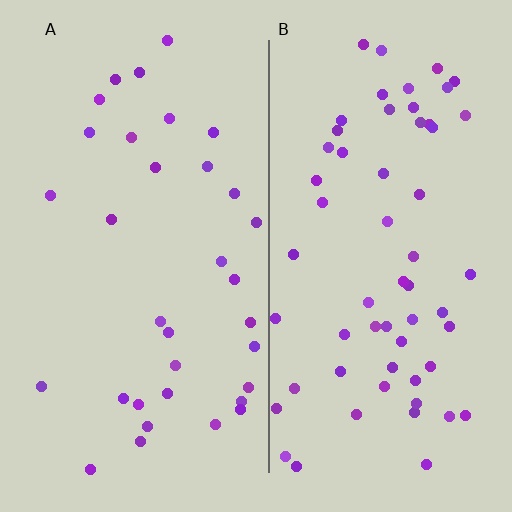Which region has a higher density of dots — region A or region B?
B (the right).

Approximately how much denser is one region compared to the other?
Approximately 1.8× — region B over region A.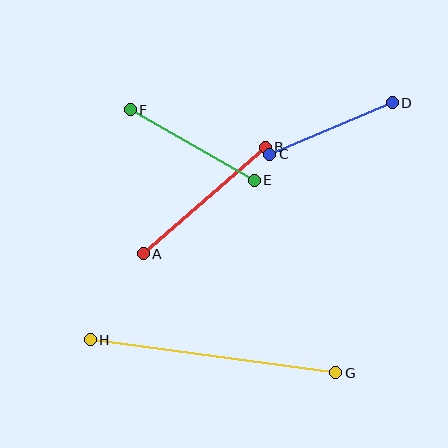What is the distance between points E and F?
The distance is approximately 142 pixels.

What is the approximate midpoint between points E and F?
The midpoint is at approximately (192, 145) pixels.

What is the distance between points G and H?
The distance is approximately 247 pixels.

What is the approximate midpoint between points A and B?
The midpoint is at approximately (204, 200) pixels.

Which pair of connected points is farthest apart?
Points G and H are farthest apart.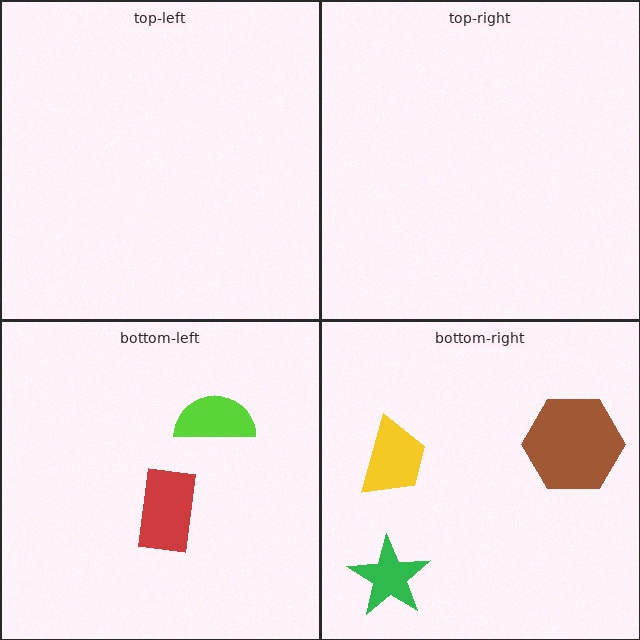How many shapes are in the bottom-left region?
2.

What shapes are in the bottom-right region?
The green star, the brown hexagon, the yellow trapezoid.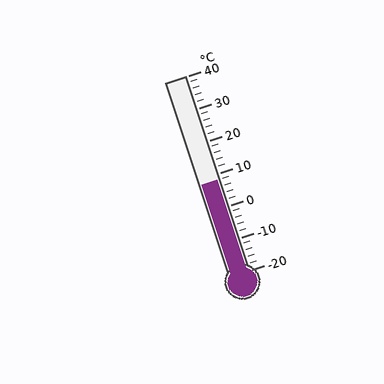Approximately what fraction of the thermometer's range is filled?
The thermometer is filled to approximately 45% of its range.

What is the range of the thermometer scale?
The thermometer scale ranges from -20°C to 40°C.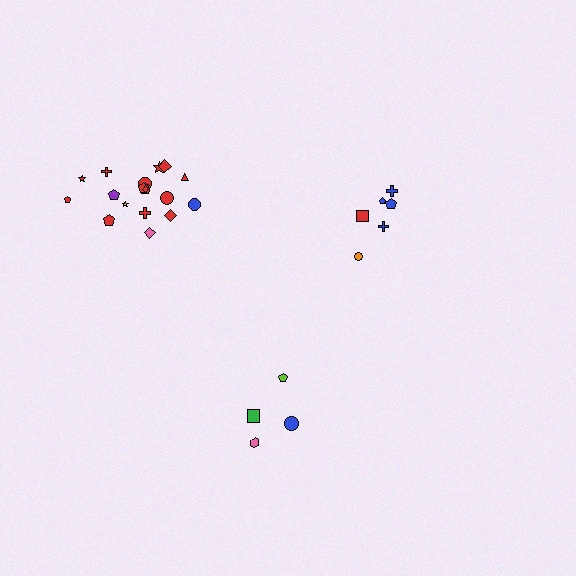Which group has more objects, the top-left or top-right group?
The top-left group.